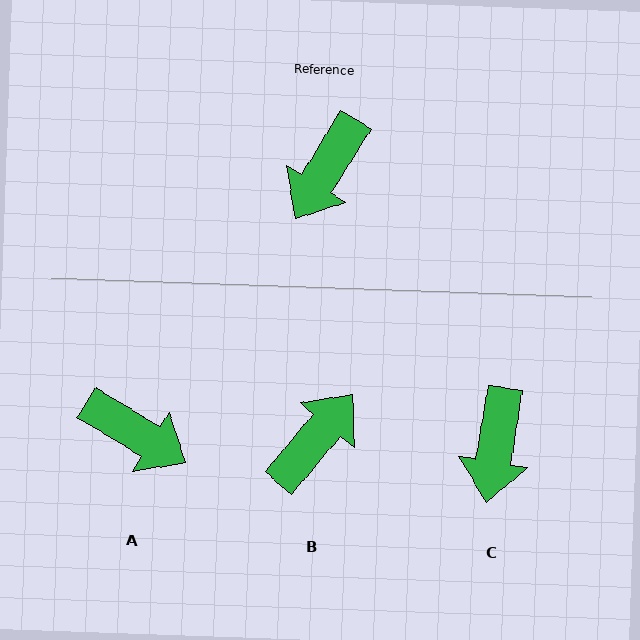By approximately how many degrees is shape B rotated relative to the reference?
Approximately 172 degrees counter-clockwise.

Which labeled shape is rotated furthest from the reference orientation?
B, about 172 degrees away.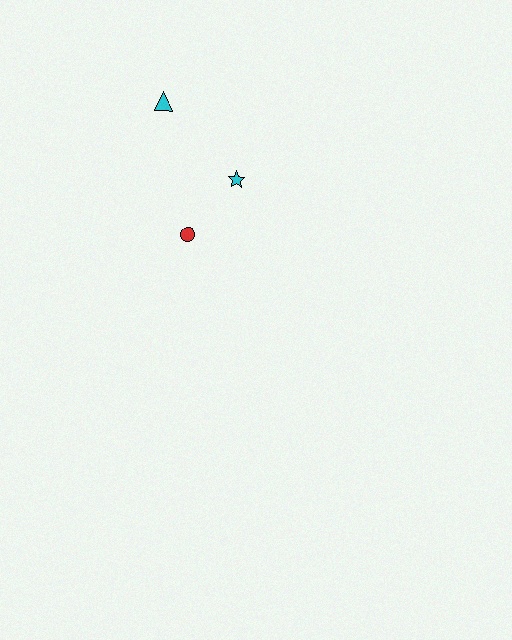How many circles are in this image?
There is 1 circle.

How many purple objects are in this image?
There are no purple objects.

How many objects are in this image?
There are 3 objects.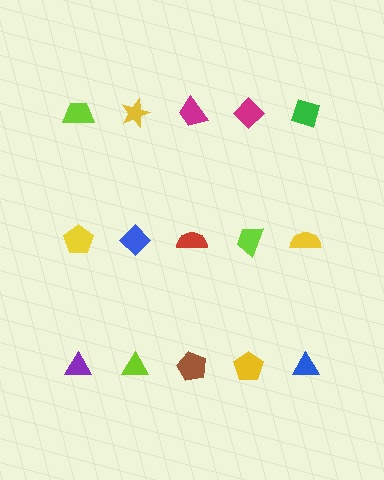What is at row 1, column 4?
A magenta diamond.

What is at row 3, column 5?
A blue triangle.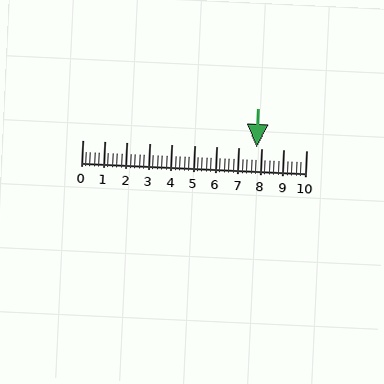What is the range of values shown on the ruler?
The ruler shows values from 0 to 10.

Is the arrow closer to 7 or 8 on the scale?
The arrow is closer to 8.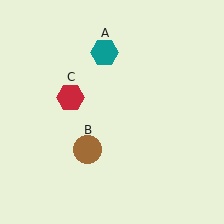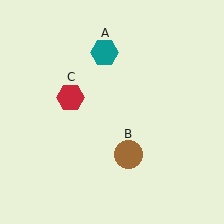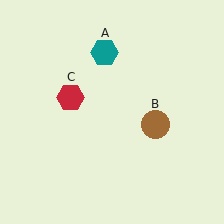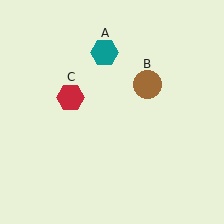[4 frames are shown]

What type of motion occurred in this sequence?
The brown circle (object B) rotated counterclockwise around the center of the scene.